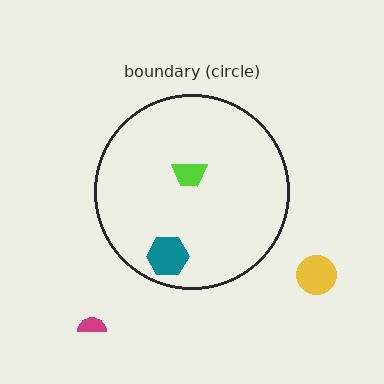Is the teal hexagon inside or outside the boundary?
Inside.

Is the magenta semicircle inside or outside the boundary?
Outside.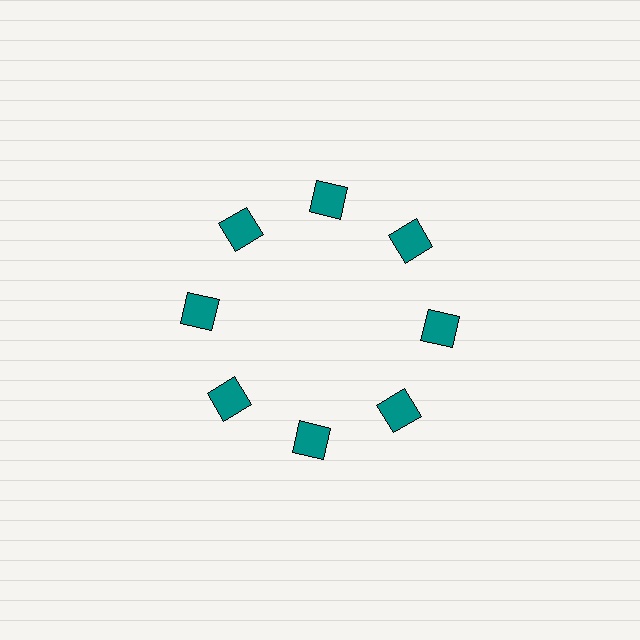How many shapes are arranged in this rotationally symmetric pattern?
There are 8 shapes, arranged in 8 groups of 1.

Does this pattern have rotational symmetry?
Yes, this pattern has 8-fold rotational symmetry. It looks the same after rotating 45 degrees around the center.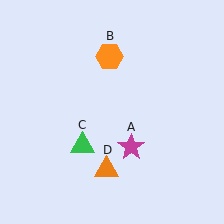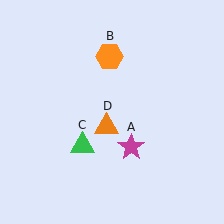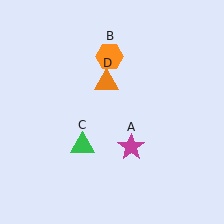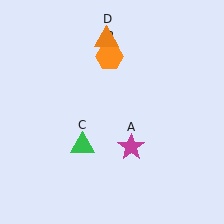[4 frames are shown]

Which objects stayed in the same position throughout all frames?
Magenta star (object A) and orange hexagon (object B) and green triangle (object C) remained stationary.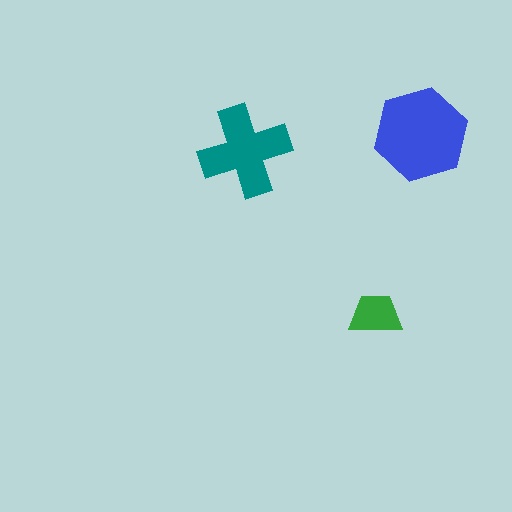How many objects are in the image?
There are 3 objects in the image.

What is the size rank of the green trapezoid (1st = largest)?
3rd.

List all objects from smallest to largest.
The green trapezoid, the teal cross, the blue hexagon.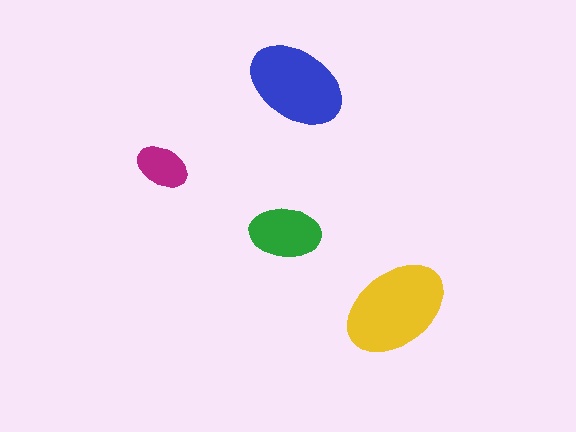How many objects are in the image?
There are 4 objects in the image.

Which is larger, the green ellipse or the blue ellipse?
The blue one.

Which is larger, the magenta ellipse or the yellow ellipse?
The yellow one.